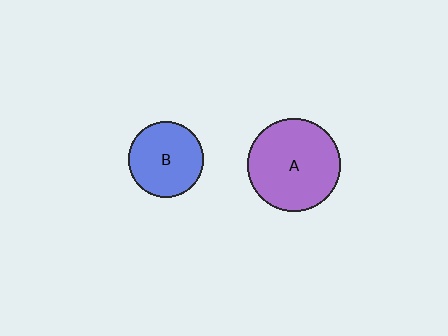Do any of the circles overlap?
No, none of the circles overlap.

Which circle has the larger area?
Circle A (purple).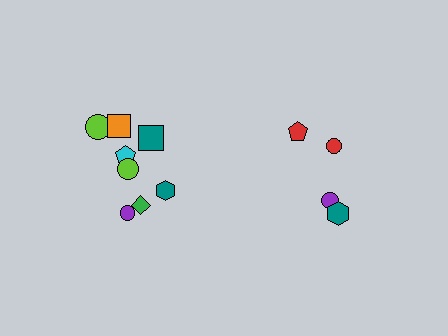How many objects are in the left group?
There are 8 objects.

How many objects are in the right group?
There are 4 objects.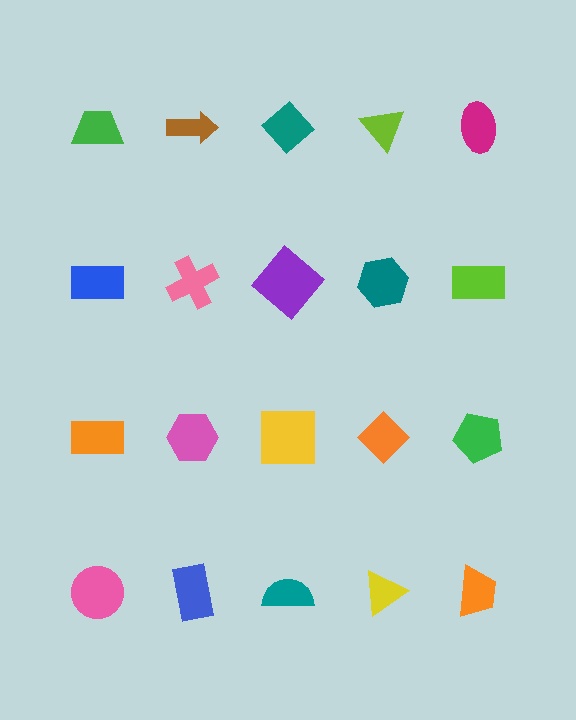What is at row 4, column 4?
A yellow triangle.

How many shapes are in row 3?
5 shapes.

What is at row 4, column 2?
A blue rectangle.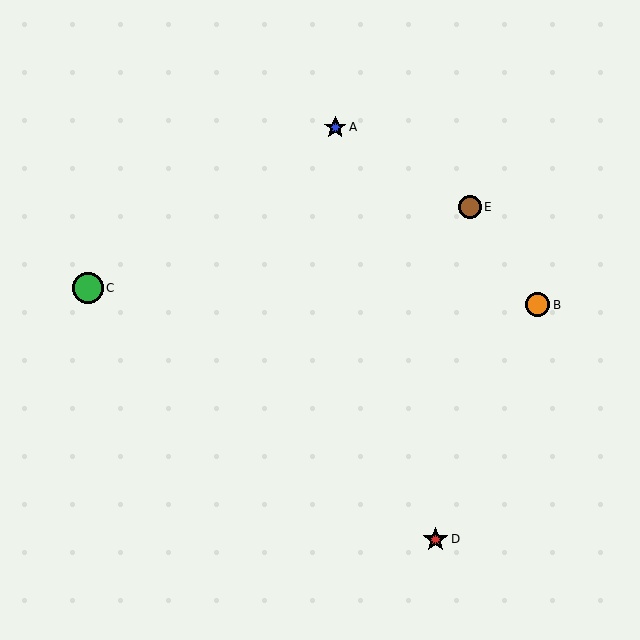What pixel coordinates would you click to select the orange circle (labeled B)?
Click at (537, 305) to select the orange circle B.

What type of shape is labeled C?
Shape C is a green circle.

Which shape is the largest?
The green circle (labeled C) is the largest.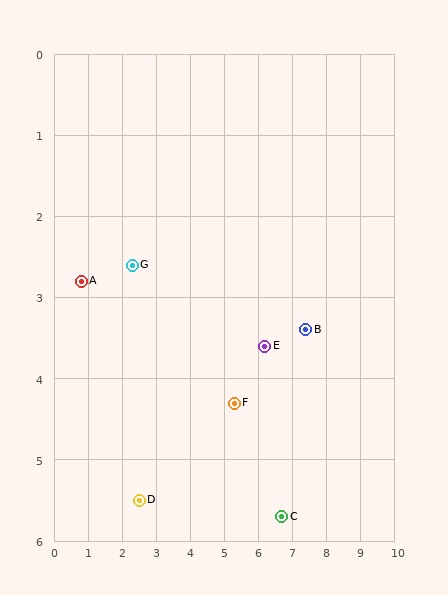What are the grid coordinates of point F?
Point F is at approximately (5.3, 4.3).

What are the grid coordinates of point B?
Point B is at approximately (7.4, 3.4).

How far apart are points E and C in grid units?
Points E and C are about 2.2 grid units apart.